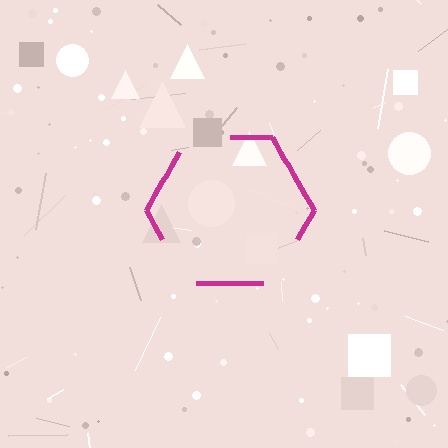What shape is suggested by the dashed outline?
The dashed outline suggests a hexagon.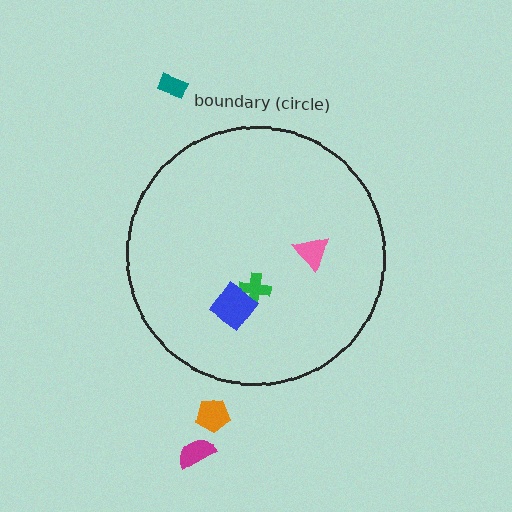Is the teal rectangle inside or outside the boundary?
Outside.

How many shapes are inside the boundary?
3 inside, 3 outside.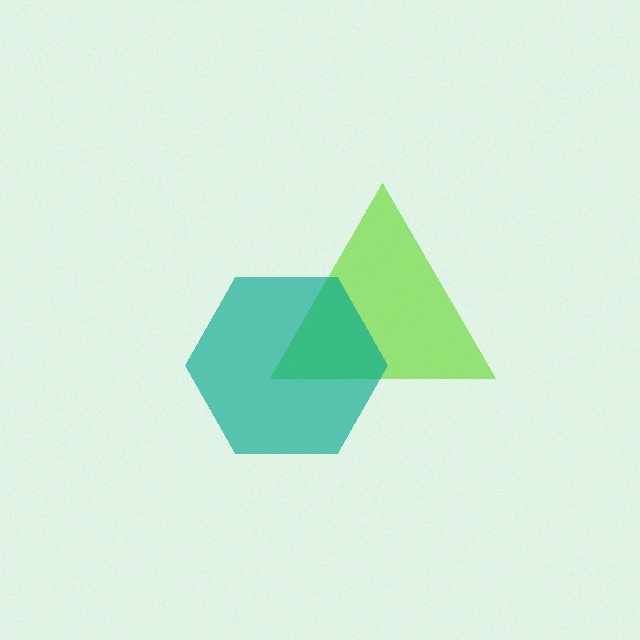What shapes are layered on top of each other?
The layered shapes are: a lime triangle, a teal hexagon.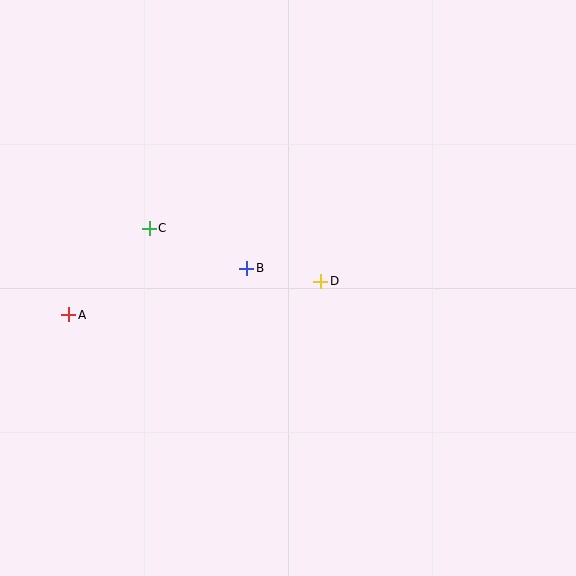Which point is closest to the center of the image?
Point D at (321, 281) is closest to the center.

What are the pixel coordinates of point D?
Point D is at (321, 281).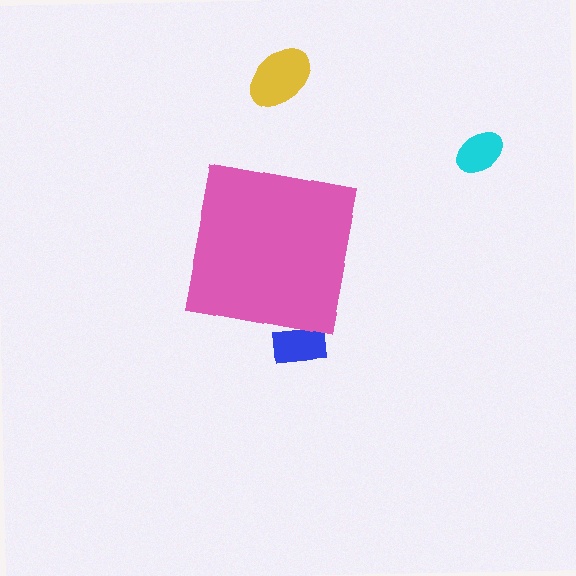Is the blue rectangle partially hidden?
Yes, the blue rectangle is partially hidden behind the pink square.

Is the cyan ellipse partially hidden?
No, the cyan ellipse is fully visible.